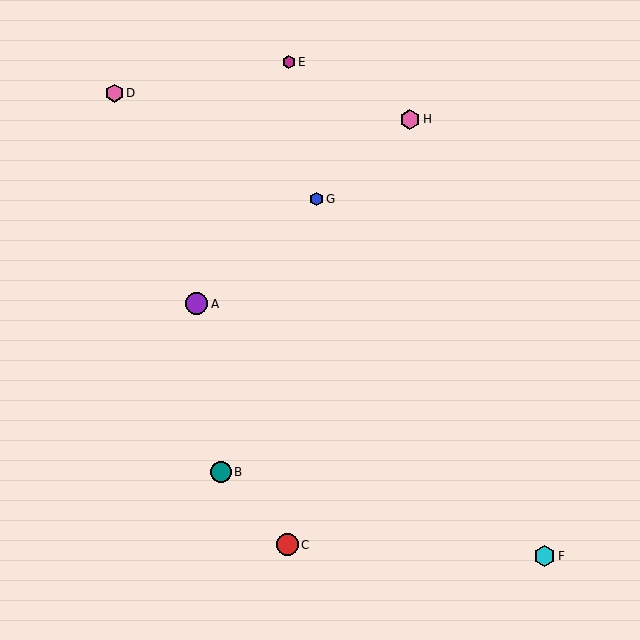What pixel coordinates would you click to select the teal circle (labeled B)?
Click at (221, 472) to select the teal circle B.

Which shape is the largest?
The purple circle (labeled A) is the largest.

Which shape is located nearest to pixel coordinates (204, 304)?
The purple circle (labeled A) at (196, 304) is nearest to that location.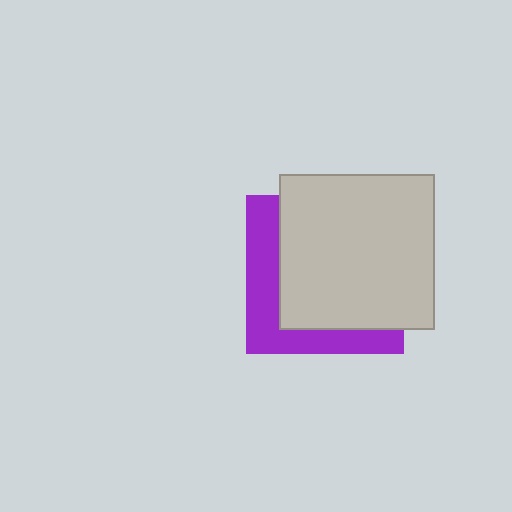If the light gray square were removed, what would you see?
You would see the complete purple square.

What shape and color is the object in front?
The object in front is a light gray square.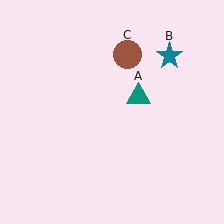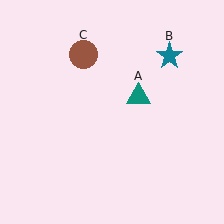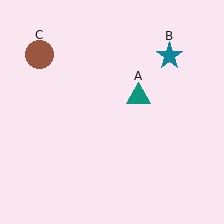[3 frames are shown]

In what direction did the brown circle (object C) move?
The brown circle (object C) moved left.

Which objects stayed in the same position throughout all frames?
Teal triangle (object A) and teal star (object B) remained stationary.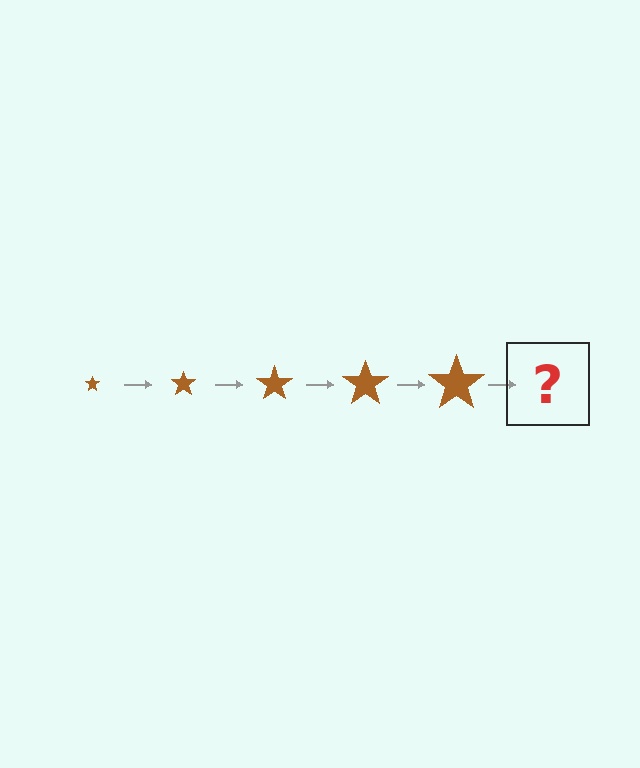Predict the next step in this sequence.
The next step is a brown star, larger than the previous one.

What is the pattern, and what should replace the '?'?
The pattern is that the star gets progressively larger each step. The '?' should be a brown star, larger than the previous one.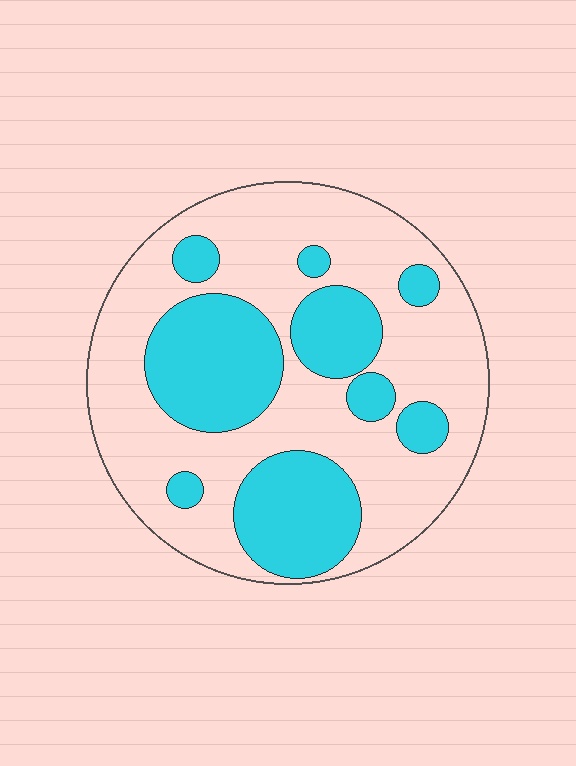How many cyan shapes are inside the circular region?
9.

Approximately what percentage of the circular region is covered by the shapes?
Approximately 35%.